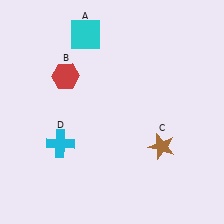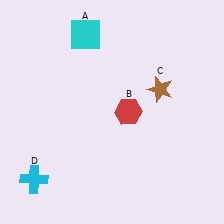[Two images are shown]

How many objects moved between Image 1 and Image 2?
3 objects moved between the two images.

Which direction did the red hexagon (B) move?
The red hexagon (B) moved right.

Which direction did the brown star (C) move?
The brown star (C) moved up.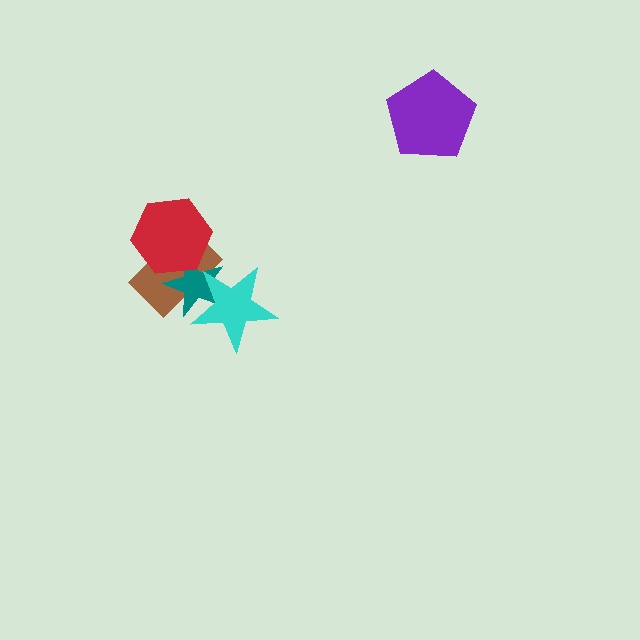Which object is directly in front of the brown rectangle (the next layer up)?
The teal star is directly in front of the brown rectangle.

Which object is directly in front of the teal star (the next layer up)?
The cyan star is directly in front of the teal star.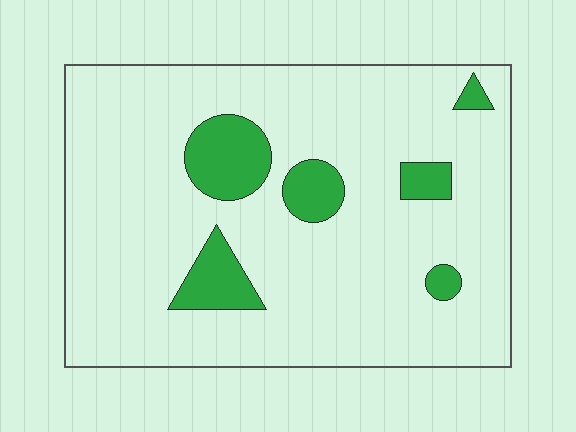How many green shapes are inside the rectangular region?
6.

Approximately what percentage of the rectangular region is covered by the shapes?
Approximately 15%.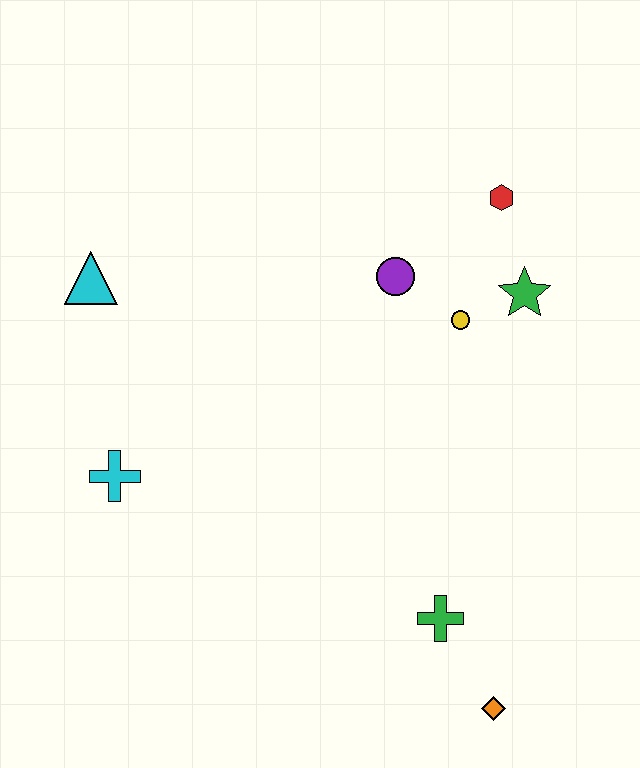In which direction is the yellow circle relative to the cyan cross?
The yellow circle is to the right of the cyan cross.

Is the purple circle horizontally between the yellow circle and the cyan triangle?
Yes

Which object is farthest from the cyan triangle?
The orange diamond is farthest from the cyan triangle.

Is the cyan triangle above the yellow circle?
Yes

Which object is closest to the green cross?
The orange diamond is closest to the green cross.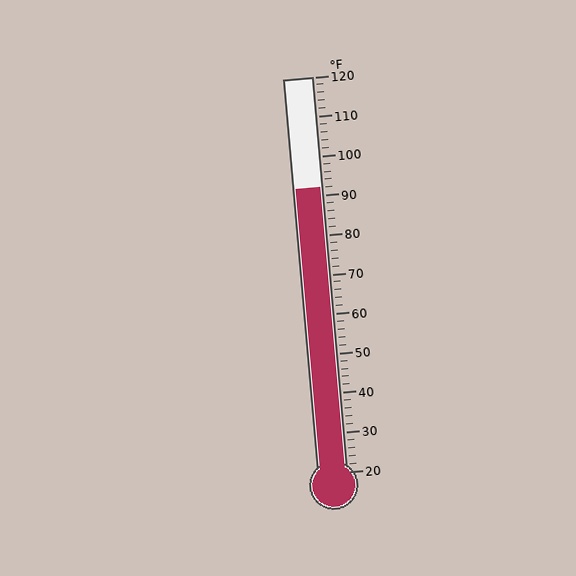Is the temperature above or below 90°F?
The temperature is above 90°F.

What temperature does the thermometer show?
The thermometer shows approximately 92°F.